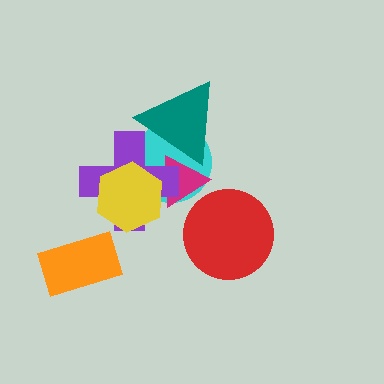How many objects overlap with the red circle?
0 objects overlap with the red circle.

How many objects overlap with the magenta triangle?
4 objects overlap with the magenta triangle.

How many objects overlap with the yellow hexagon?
3 objects overlap with the yellow hexagon.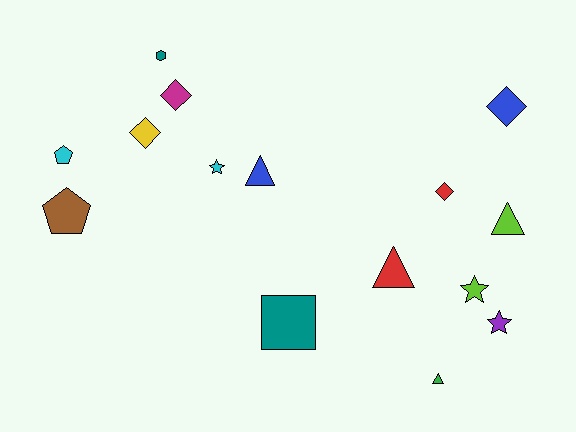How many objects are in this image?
There are 15 objects.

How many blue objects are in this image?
There are 2 blue objects.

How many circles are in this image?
There are no circles.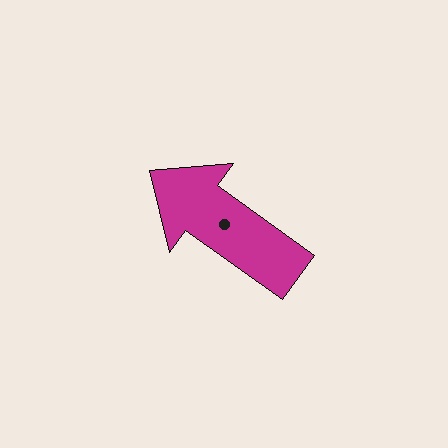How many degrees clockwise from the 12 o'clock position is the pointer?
Approximately 306 degrees.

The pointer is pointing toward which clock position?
Roughly 10 o'clock.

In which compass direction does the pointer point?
Northwest.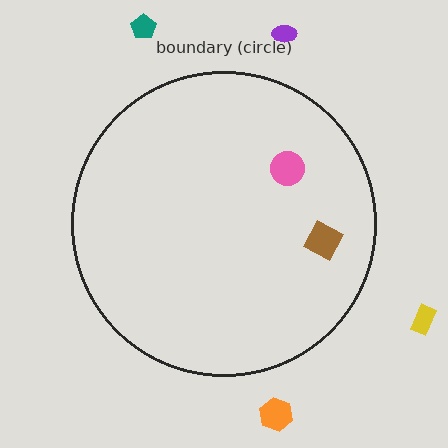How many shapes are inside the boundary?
2 inside, 4 outside.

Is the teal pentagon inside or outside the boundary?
Outside.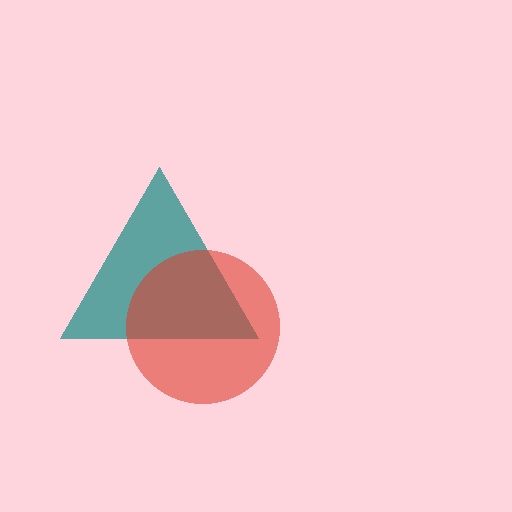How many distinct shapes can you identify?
There are 2 distinct shapes: a teal triangle, a red circle.